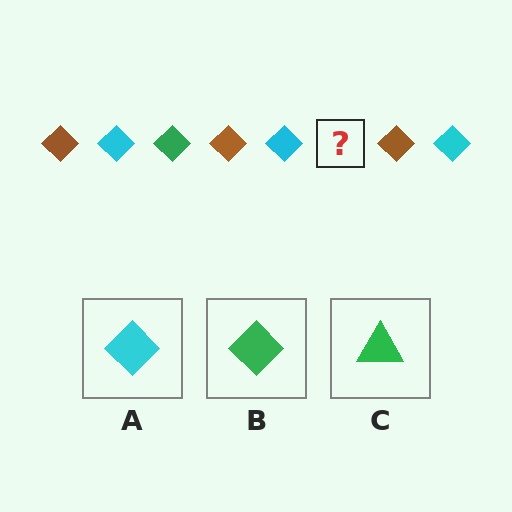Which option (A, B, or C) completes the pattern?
B.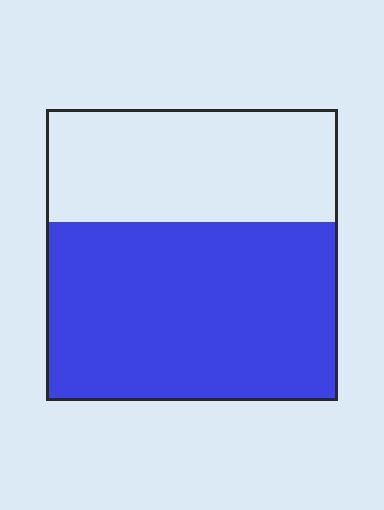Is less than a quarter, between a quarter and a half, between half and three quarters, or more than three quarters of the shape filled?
Between half and three quarters.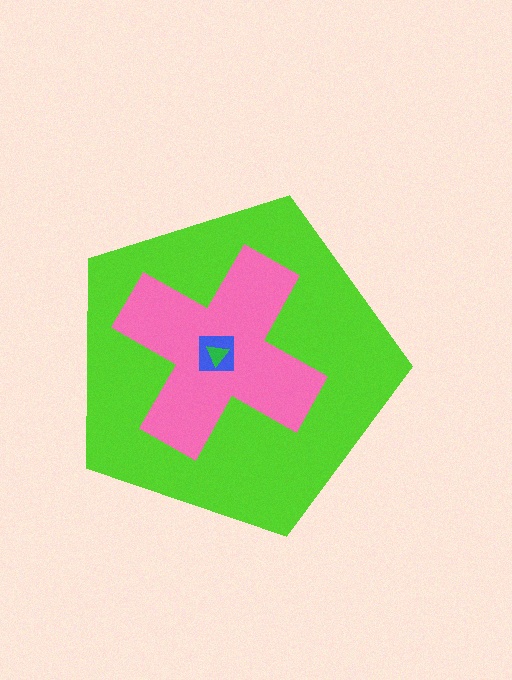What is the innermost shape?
The green triangle.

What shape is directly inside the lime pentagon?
The pink cross.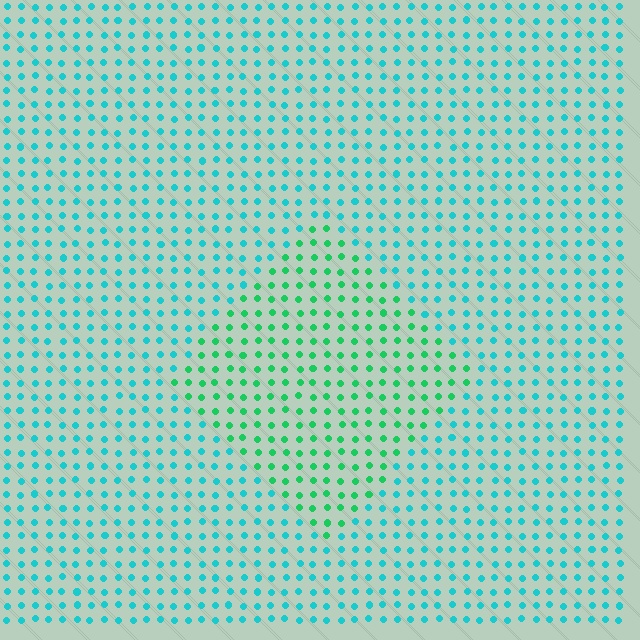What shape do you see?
I see a diamond.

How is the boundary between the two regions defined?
The boundary is defined purely by a slight shift in hue (about 38 degrees). Spacing, size, and orientation are identical on both sides.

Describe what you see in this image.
The image is filled with small cyan elements in a uniform arrangement. A diamond-shaped region is visible where the elements are tinted to a slightly different hue, forming a subtle color boundary.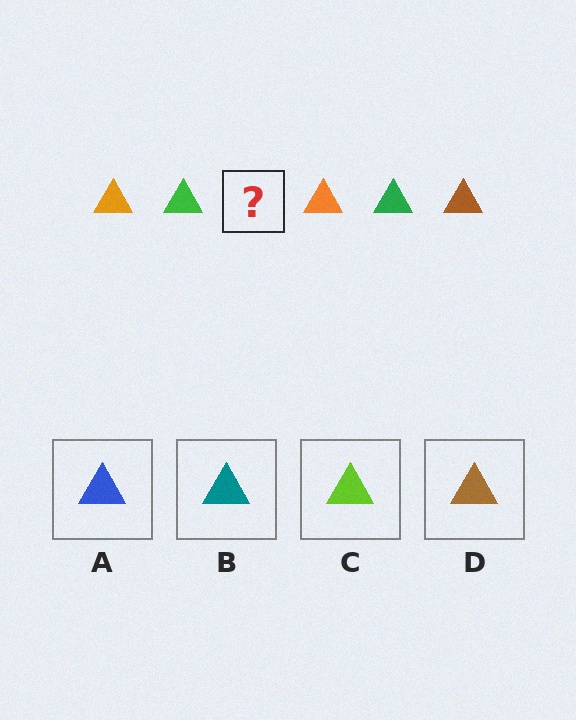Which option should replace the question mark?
Option D.